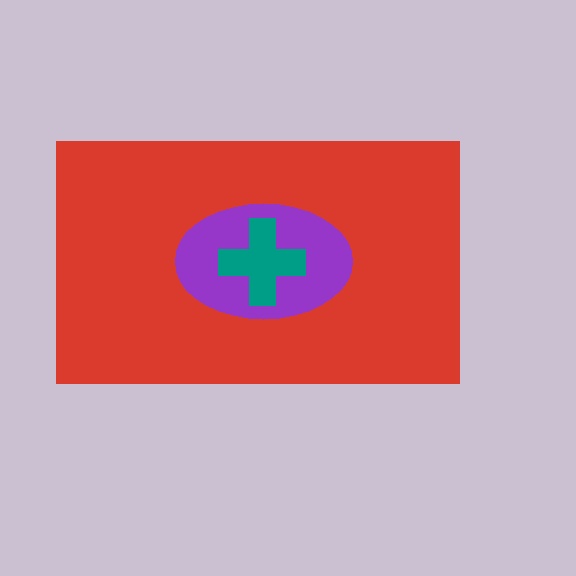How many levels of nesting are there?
3.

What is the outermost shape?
The red rectangle.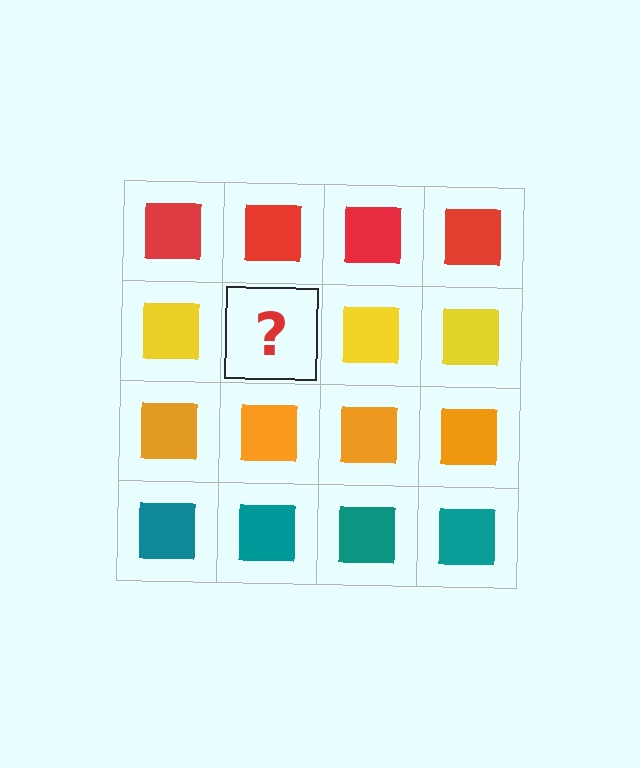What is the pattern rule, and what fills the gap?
The rule is that each row has a consistent color. The gap should be filled with a yellow square.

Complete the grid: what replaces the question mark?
The question mark should be replaced with a yellow square.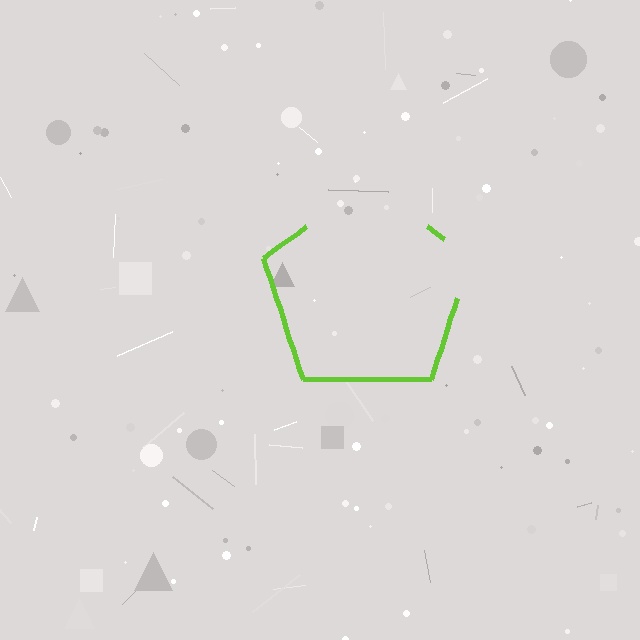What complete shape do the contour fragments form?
The contour fragments form a pentagon.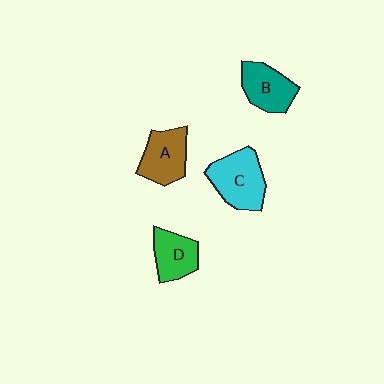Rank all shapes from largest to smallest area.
From largest to smallest: C (cyan), A (brown), B (teal), D (green).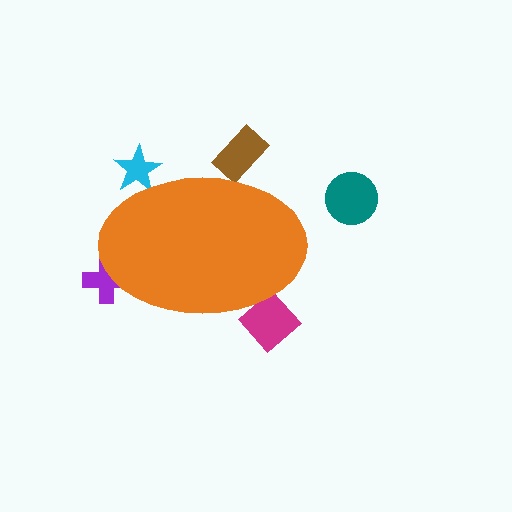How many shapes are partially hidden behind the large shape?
4 shapes are partially hidden.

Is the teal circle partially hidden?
No, the teal circle is fully visible.